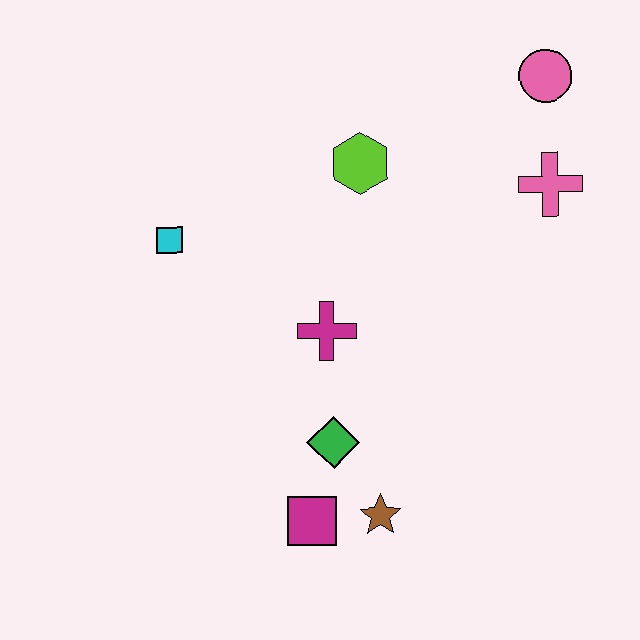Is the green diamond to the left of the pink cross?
Yes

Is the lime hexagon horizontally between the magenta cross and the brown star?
Yes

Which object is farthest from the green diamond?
The pink circle is farthest from the green diamond.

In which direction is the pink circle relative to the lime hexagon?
The pink circle is to the right of the lime hexagon.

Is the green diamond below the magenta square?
No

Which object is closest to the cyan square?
The magenta cross is closest to the cyan square.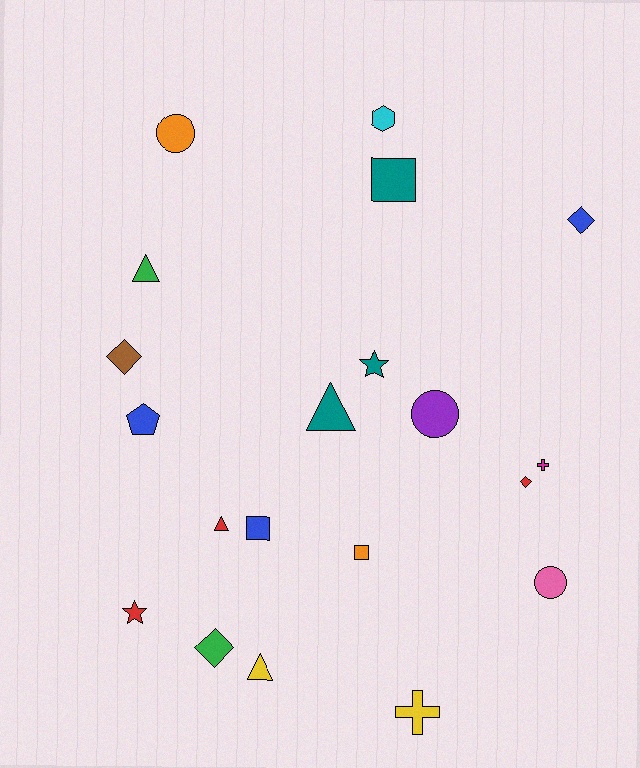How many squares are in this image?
There are 3 squares.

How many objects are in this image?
There are 20 objects.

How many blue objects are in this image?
There are 3 blue objects.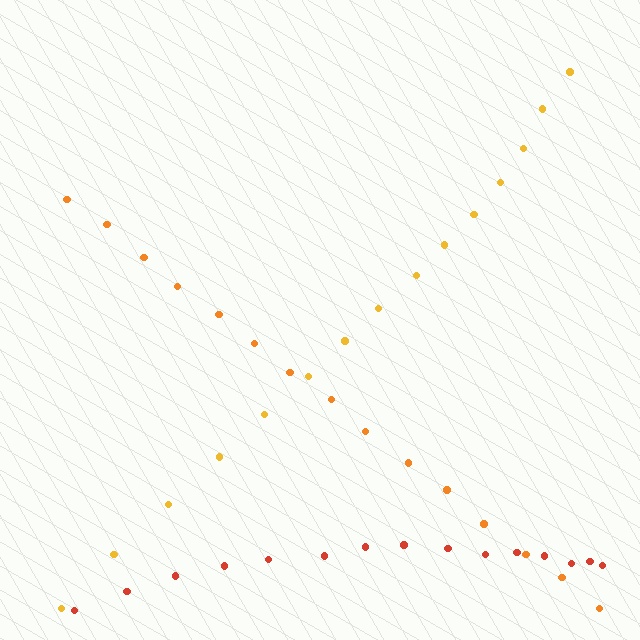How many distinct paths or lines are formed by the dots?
There are 3 distinct paths.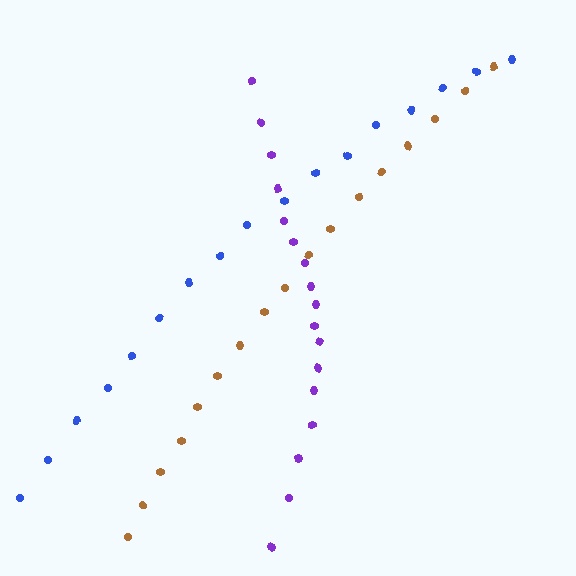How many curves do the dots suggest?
There are 3 distinct paths.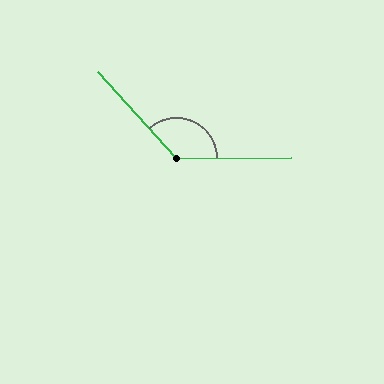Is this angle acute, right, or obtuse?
It is obtuse.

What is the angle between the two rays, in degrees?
Approximately 132 degrees.